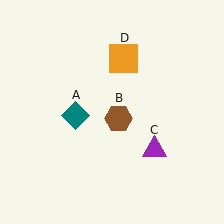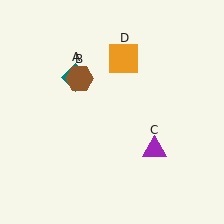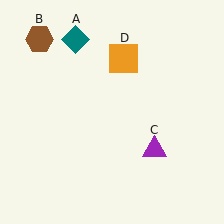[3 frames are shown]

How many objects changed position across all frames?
2 objects changed position: teal diamond (object A), brown hexagon (object B).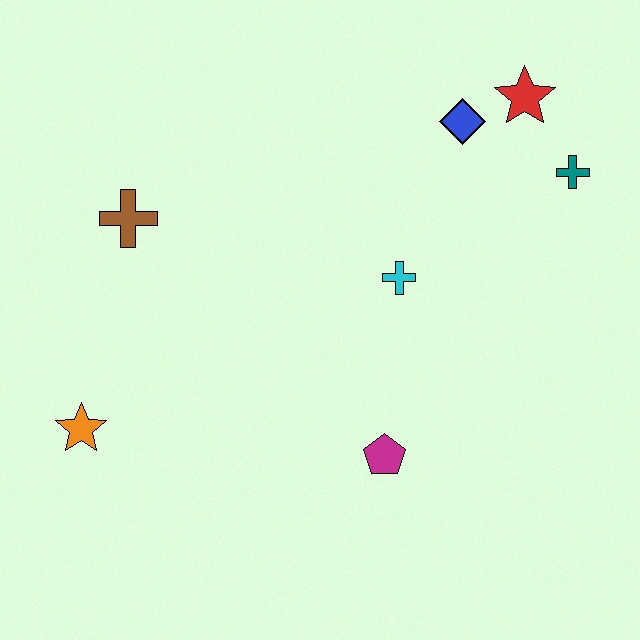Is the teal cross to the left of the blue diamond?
No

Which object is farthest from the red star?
The orange star is farthest from the red star.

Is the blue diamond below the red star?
Yes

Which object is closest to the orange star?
The brown cross is closest to the orange star.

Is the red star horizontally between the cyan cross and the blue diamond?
No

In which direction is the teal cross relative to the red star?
The teal cross is below the red star.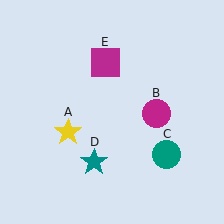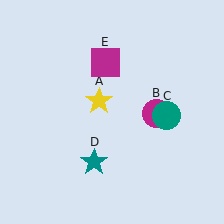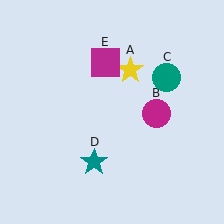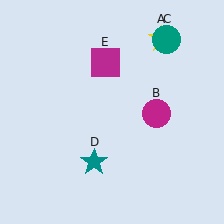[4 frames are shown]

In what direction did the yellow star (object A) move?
The yellow star (object A) moved up and to the right.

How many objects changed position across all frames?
2 objects changed position: yellow star (object A), teal circle (object C).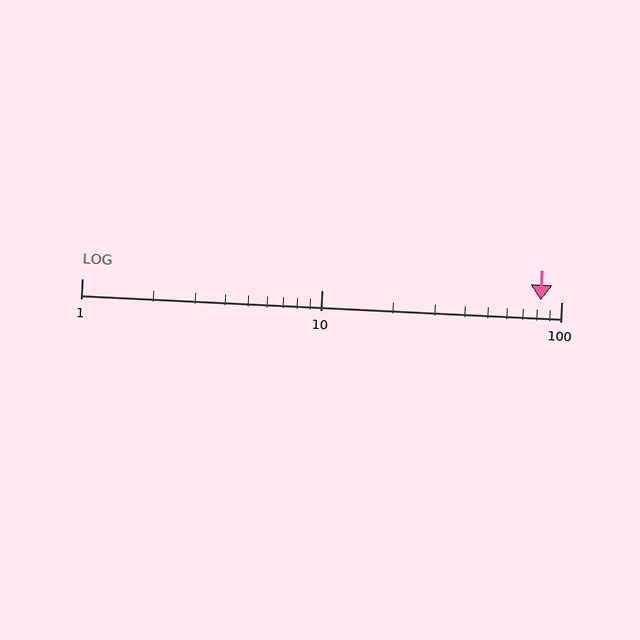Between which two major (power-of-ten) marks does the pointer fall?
The pointer is between 10 and 100.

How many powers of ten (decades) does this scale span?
The scale spans 2 decades, from 1 to 100.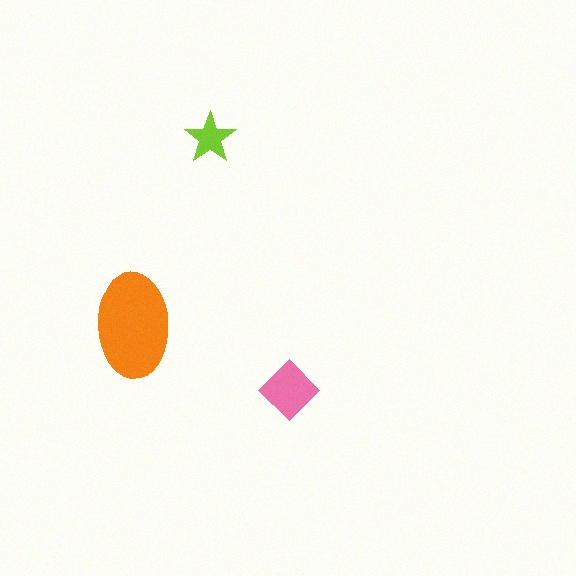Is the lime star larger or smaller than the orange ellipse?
Smaller.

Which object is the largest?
The orange ellipse.